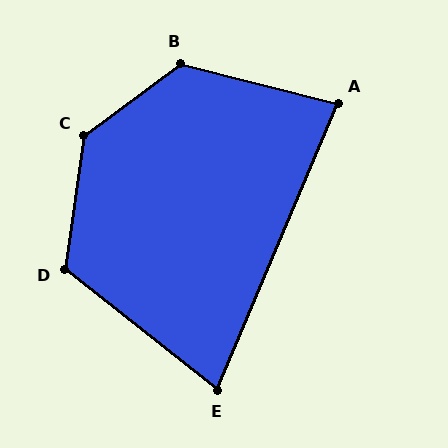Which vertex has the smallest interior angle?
E, at approximately 75 degrees.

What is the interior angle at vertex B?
Approximately 129 degrees (obtuse).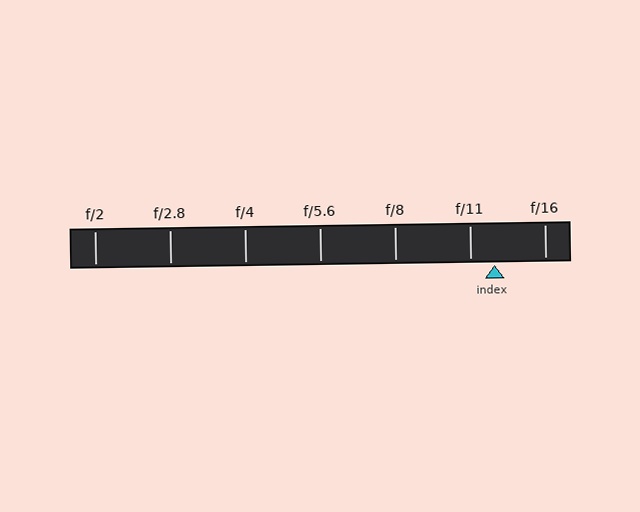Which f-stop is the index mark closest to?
The index mark is closest to f/11.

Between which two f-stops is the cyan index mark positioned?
The index mark is between f/11 and f/16.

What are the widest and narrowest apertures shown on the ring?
The widest aperture shown is f/2 and the narrowest is f/16.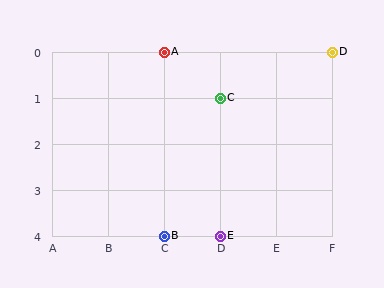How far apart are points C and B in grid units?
Points C and B are 1 column and 3 rows apart (about 3.2 grid units diagonally).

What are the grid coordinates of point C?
Point C is at grid coordinates (D, 1).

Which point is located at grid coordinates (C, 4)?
Point B is at (C, 4).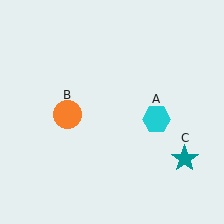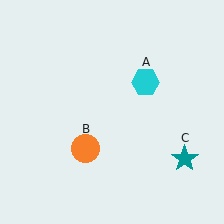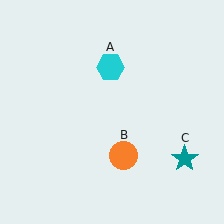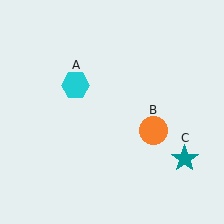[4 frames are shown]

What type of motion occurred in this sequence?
The cyan hexagon (object A), orange circle (object B) rotated counterclockwise around the center of the scene.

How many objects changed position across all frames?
2 objects changed position: cyan hexagon (object A), orange circle (object B).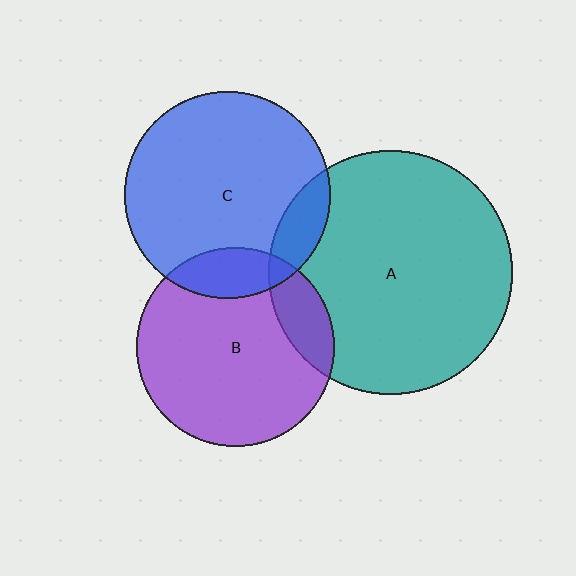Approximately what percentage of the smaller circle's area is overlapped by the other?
Approximately 10%.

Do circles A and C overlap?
Yes.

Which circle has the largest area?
Circle A (teal).